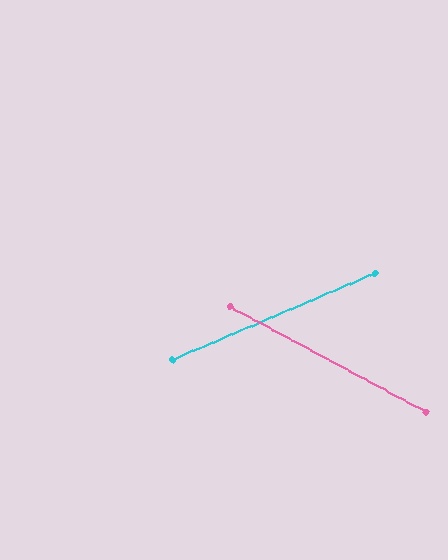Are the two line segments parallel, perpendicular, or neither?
Neither parallel nor perpendicular — they differ by about 52°.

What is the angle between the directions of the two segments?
Approximately 52 degrees.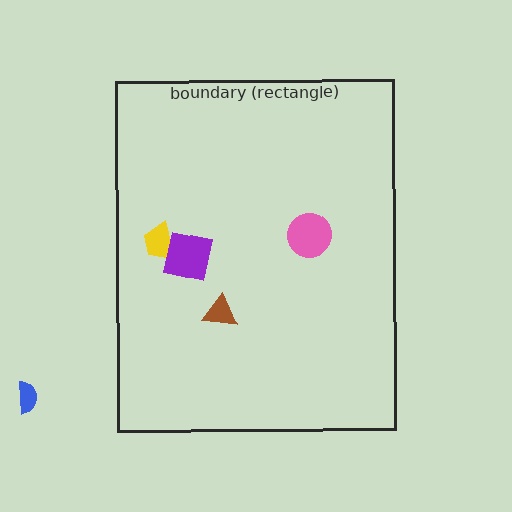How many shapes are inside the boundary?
4 inside, 1 outside.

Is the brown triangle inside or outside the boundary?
Inside.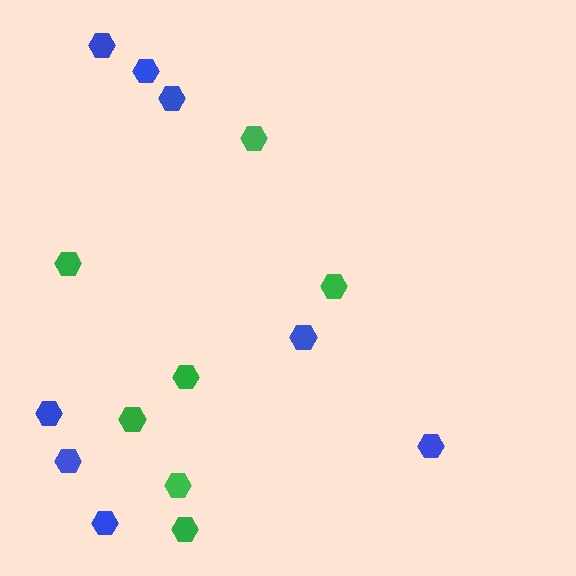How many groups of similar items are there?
There are 2 groups: one group of blue hexagons (8) and one group of green hexagons (7).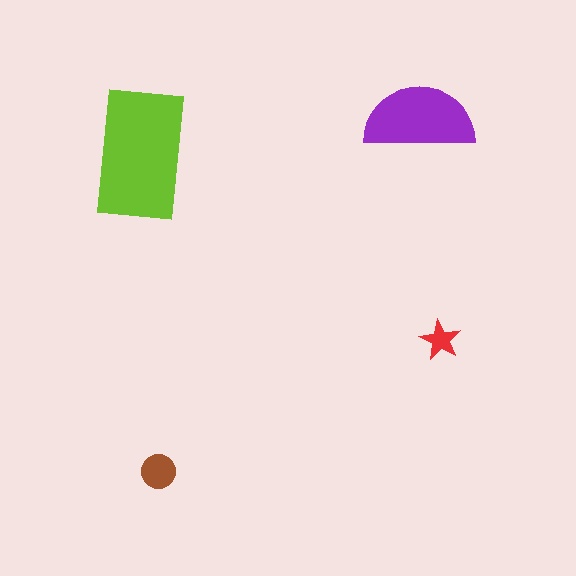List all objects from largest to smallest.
The lime rectangle, the purple semicircle, the brown circle, the red star.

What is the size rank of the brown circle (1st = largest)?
3rd.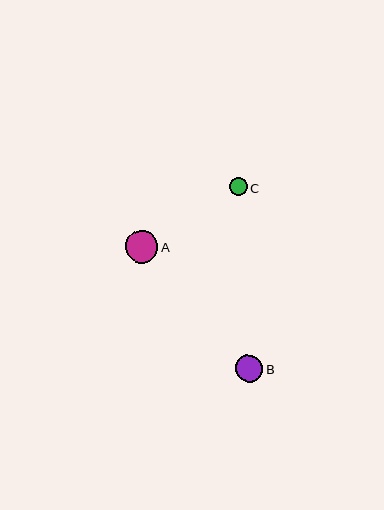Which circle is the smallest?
Circle C is the smallest with a size of approximately 17 pixels.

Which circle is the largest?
Circle A is the largest with a size of approximately 32 pixels.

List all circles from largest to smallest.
From largest to smallest: A, B, C.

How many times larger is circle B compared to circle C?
Circle B is approximately 1.6 times the size of circle C.